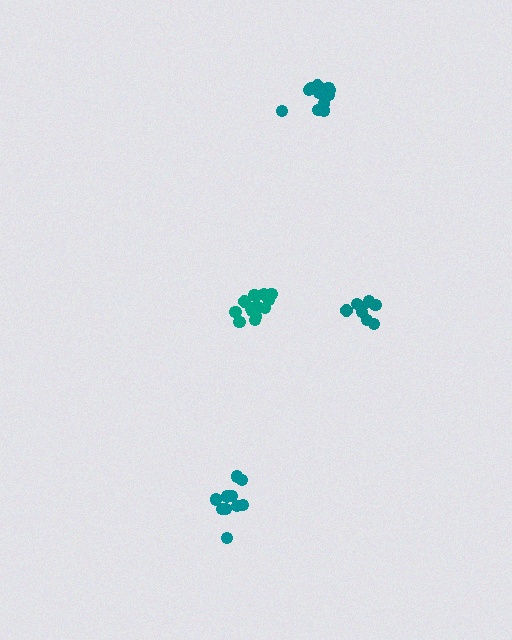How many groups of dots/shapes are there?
There are 4 groups.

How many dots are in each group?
Group 1: 10 dots, Group 2: 14 dots, Group 3: 11 dots, Group 4: 8 dots (43 total).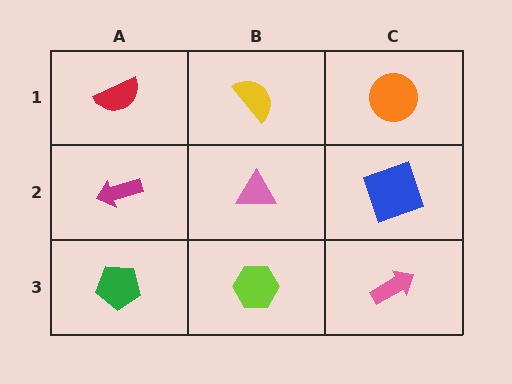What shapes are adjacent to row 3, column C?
A blue square (row 2, column C), a lime hexagon (row 3, column B).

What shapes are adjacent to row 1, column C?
A blue square (row 2, column C), a yellow semicircle (row 1, column B).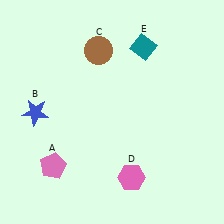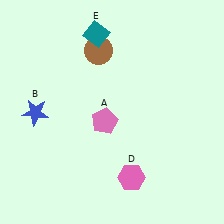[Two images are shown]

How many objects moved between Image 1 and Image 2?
2 objects moved between the two images.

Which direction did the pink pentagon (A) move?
The pink pentagon (A) moved right.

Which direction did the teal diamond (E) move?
The teal diamond (E) moved left.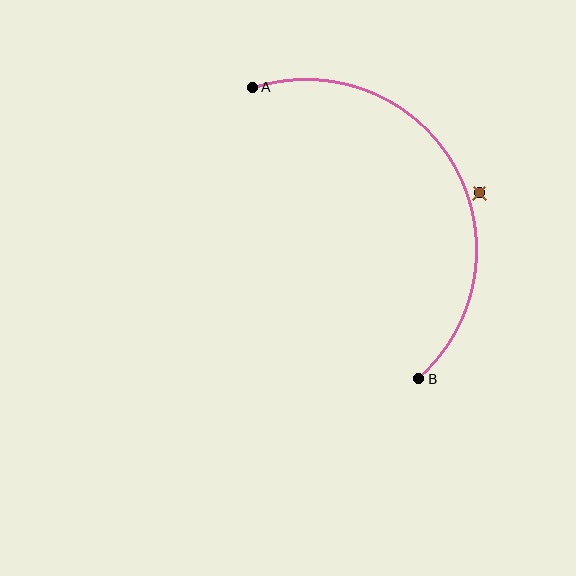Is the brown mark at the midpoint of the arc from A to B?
No — the brown mark does not lie on the arc at all. It sits slightly outside the curve.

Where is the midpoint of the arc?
The arc midpoint is the point on the curve farthest from the straight line joining A and B. It sits to the right of that line.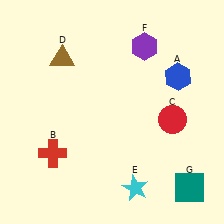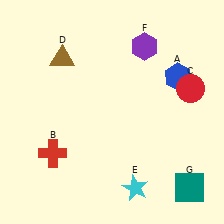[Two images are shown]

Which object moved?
The red circle (C) moved up.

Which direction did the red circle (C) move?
The red circle (C) moved up.